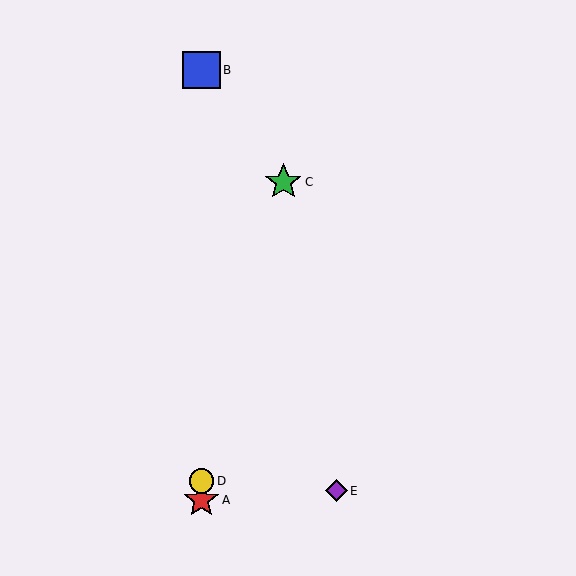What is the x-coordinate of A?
Object A is at x≈201.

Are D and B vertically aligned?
Yes, both are at x≈201.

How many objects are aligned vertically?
3 objects (A, B, D) are aligned vertically.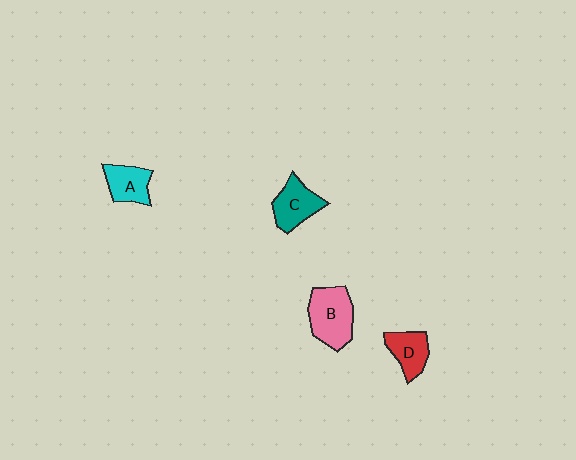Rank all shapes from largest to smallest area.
From largest to smallest: B (pink), C (teal), A (cyan), D (red).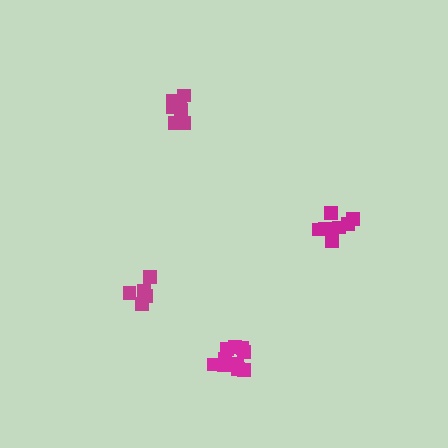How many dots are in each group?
Group 1: 5 dots, Group 2: 7 dots, Group 3: 10 dots, Group 4: 7 dots (29 total).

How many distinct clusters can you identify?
There are 4 distinct clusters.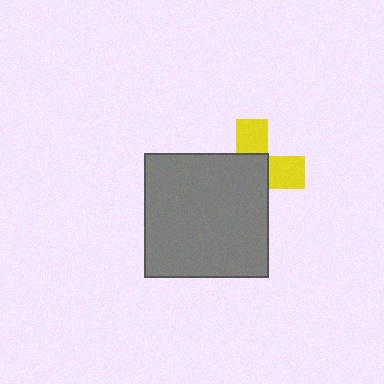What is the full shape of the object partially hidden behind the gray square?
The partially hidden object is a yellow cross.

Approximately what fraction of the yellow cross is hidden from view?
Roughly 61% of the yellow cross is hidden behind the gray square.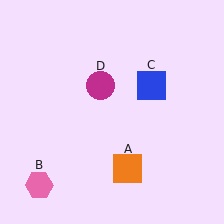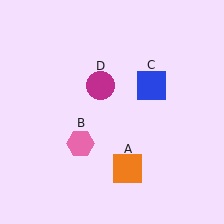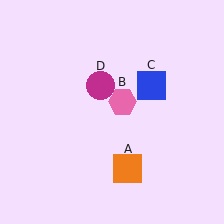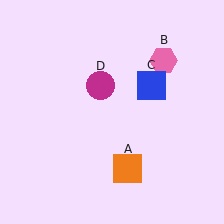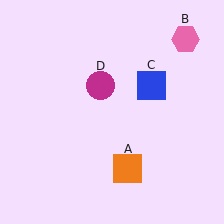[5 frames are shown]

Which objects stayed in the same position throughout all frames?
Orange square (object A) and blue square (object C) and magenta circle (object D) remained stationary.